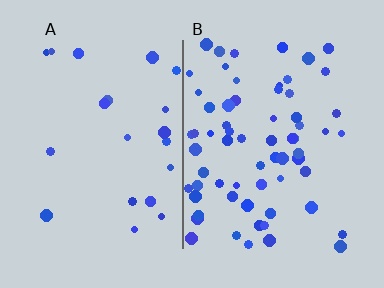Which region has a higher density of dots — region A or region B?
B (the right).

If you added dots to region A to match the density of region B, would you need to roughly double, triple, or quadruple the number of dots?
Approximately triple.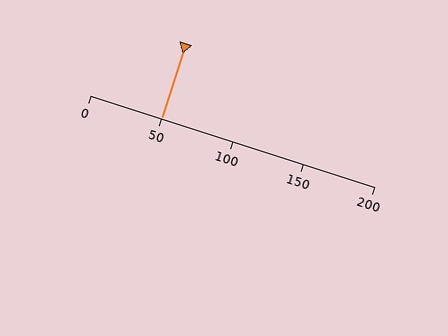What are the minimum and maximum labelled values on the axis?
The axis runs from 0 to 200.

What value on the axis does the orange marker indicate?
The marker indicates approximately 50.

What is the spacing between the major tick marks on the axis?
The major ticks are spaced 50 apart.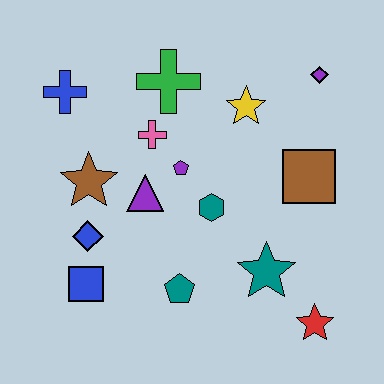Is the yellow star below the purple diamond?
Yes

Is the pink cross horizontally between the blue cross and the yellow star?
Yes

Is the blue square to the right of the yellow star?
No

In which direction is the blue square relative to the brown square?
The blue square is to the left of the brown square.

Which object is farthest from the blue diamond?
The purple diamond is farthest from the blue diamond.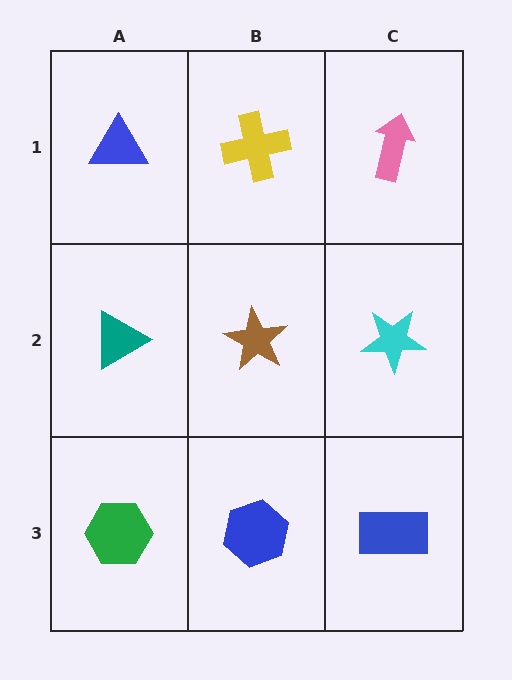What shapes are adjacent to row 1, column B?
A brown star (row 2, column B), a blue triangle (row 1, column A), a pink arrow (row 1, column C).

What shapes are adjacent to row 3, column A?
A teal triangle (row 2, column A), a blue hexagon (row 3, column B).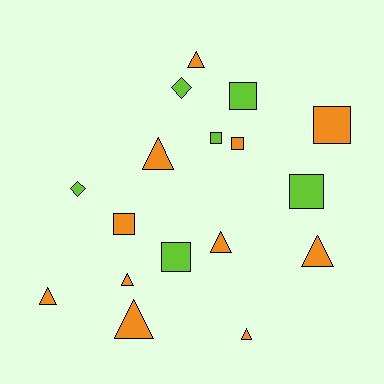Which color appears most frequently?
Orange, with 11 objects.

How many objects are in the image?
There are 17 objects.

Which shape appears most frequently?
Triangle, with 8 objects.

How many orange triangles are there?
There are 8 orange triangles.